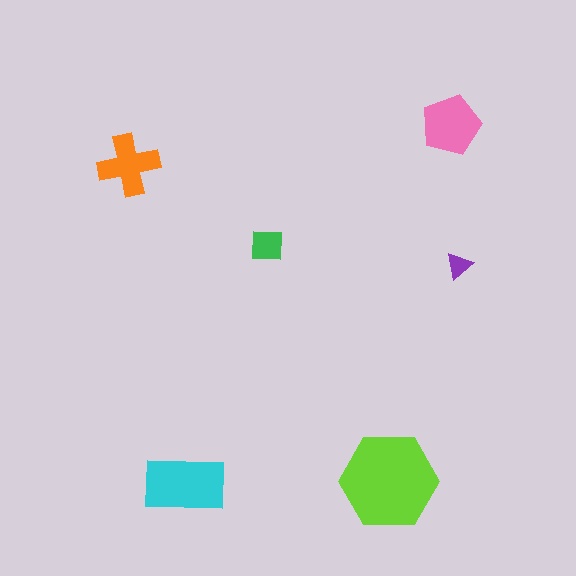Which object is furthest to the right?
The purple triangle is rightmost.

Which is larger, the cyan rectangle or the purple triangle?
The cyan rectangle.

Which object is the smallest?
The purple triangle.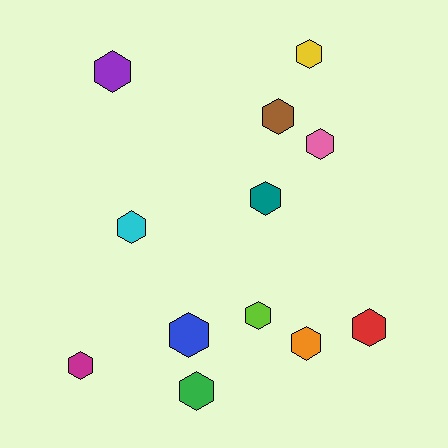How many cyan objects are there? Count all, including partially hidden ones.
There is 1 cyan object.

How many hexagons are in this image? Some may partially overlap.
There are 12 hexagons.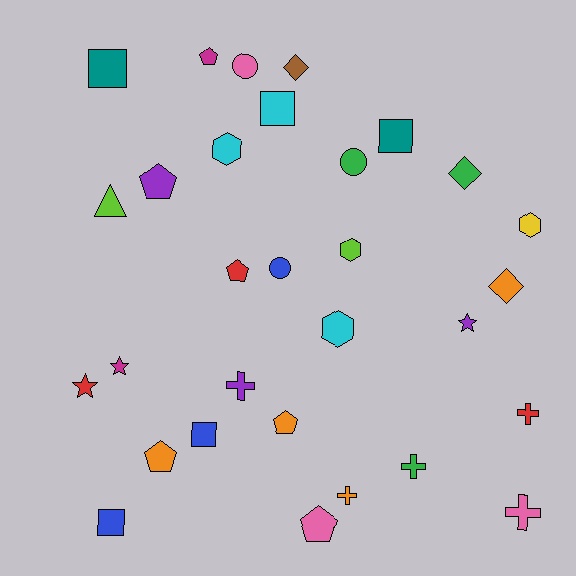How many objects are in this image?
There are 30 objects.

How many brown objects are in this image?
There is 1 brown object.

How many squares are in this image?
There are 5 squares.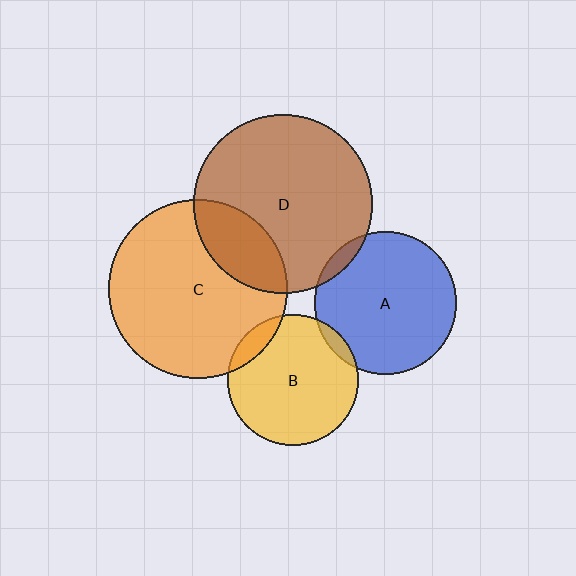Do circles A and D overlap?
Yes.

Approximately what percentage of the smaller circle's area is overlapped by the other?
Approximately 5%.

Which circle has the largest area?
Circle C (orange).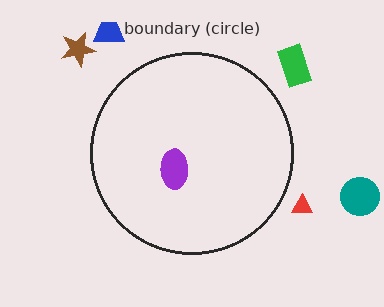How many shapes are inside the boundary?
1 inside, 5 outside.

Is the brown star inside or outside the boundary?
Outside.